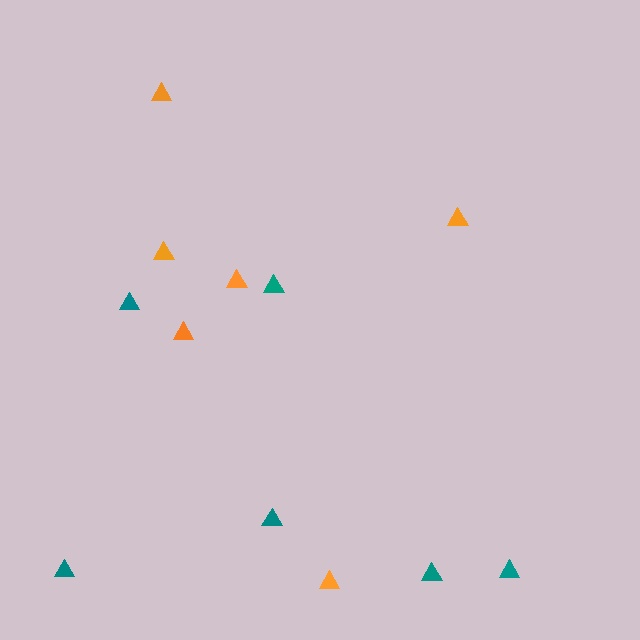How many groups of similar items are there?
There are 2 groups: one group of orange triangles (6) and one group of teal triangles (6).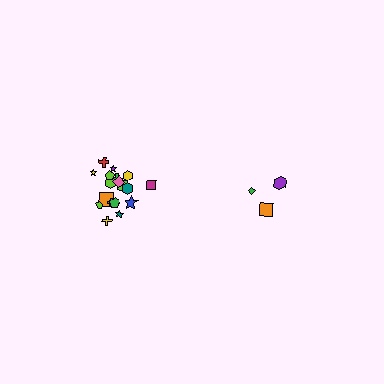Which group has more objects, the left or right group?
The left group.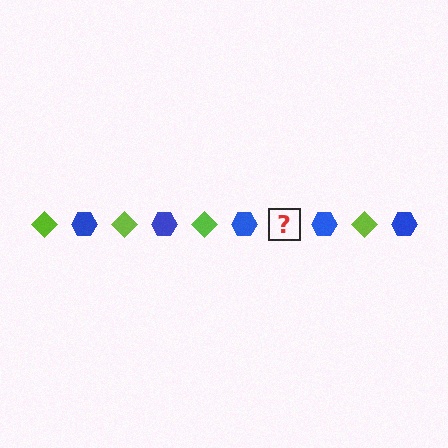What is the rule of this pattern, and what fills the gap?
The rule is that the pattern alternates between lime diamond and blue hexagon. The gap should be filled with a lime diamond.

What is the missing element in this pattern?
The missing element is a lime diamond.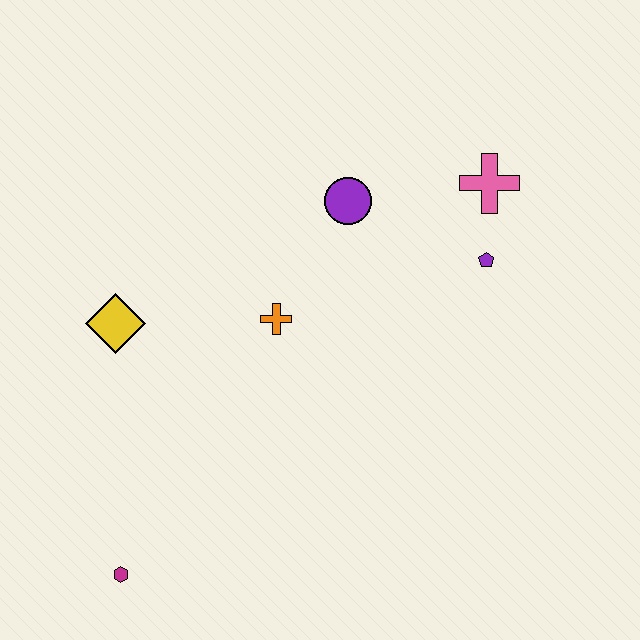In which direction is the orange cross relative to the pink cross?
The orange cross is to the left of the pink cross.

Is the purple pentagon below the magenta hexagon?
No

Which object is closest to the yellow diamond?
The orange cross is closest to the yellow diamond.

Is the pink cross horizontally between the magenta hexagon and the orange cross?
No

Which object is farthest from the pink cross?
The magenta hexagon is farthest from the pink cross.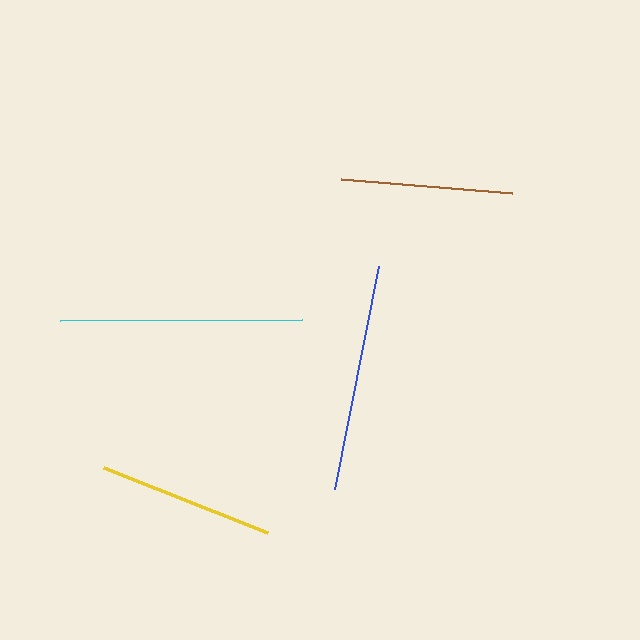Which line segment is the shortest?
The brown line is the shortest at approximately 171 pixels.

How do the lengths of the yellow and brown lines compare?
The yellow and brown lines are approximately the same length.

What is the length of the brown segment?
The brown segment is approximately 171 pixels long.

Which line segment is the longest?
The cyan line is the longest at approximately 242 pixels.